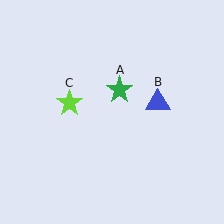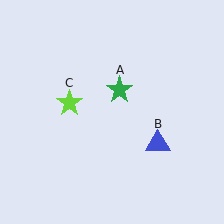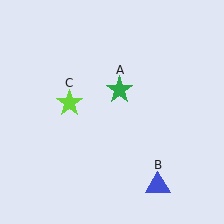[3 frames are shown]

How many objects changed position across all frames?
1 object changed position: blue triangle (object B).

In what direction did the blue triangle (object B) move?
The blue triangle (object B) moved down.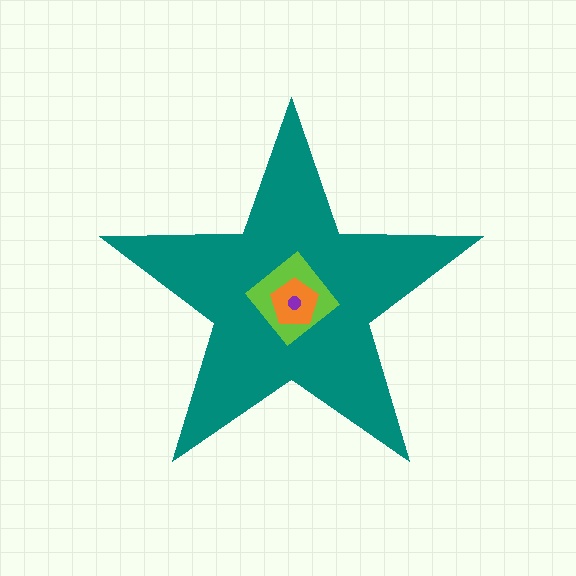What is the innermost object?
The purple circle.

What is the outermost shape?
The teal star.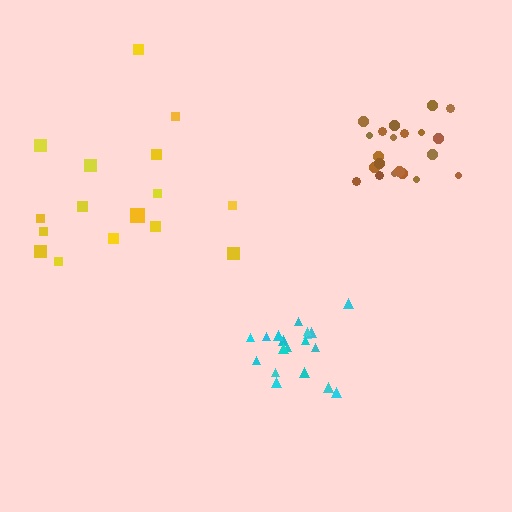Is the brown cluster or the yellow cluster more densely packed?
Brown.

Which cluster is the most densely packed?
Cyan.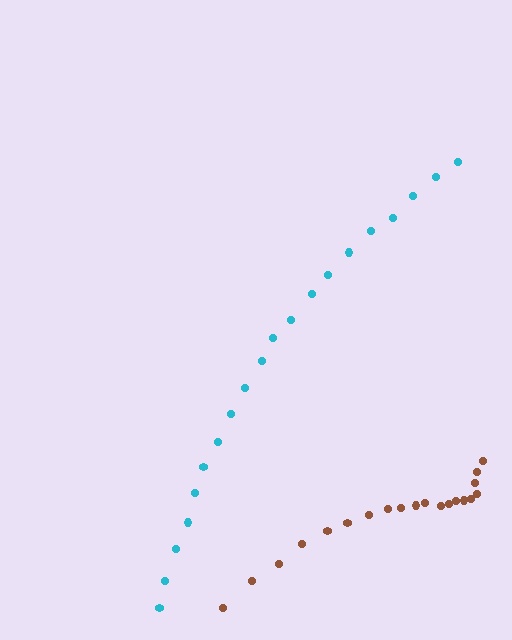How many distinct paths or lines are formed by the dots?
There are 2 distinct paths.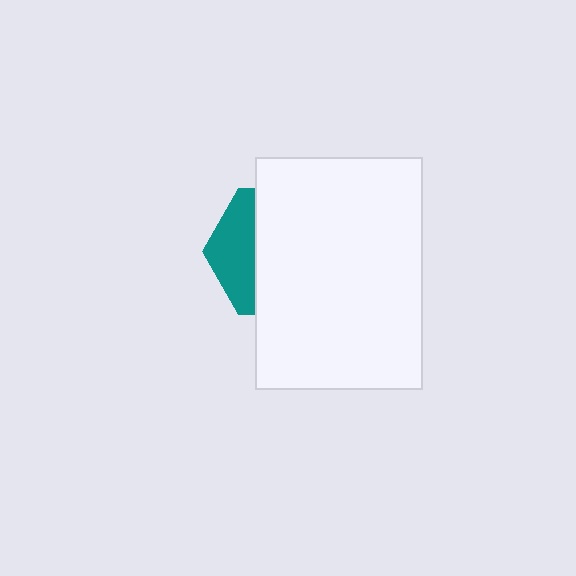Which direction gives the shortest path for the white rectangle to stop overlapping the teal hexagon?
Moving right gives the shortest separation.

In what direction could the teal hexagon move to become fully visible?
The teal hexagon could move left. That would shift it out from behind the white rectangle entirely.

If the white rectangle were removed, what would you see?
You would see the complete teal hexagon.